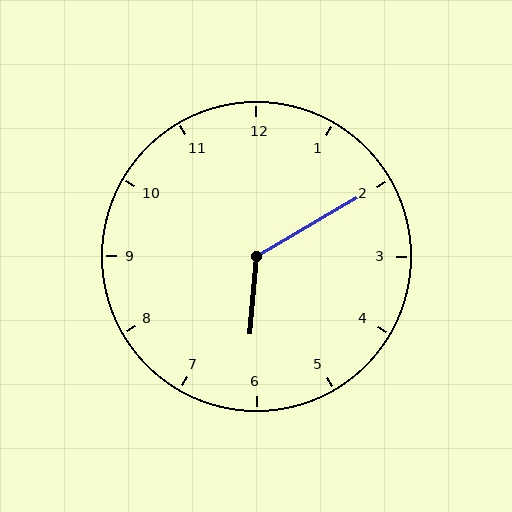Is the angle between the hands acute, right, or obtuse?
It is obtuse.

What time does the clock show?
6:10.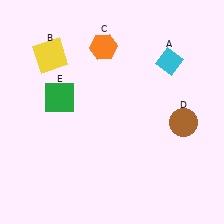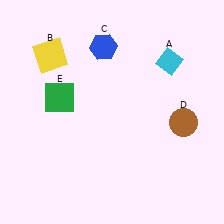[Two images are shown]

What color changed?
The hexagon (C) changed from orange in Image 1 to blue in Image 2.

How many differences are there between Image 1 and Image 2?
There is 1 difference between the two images.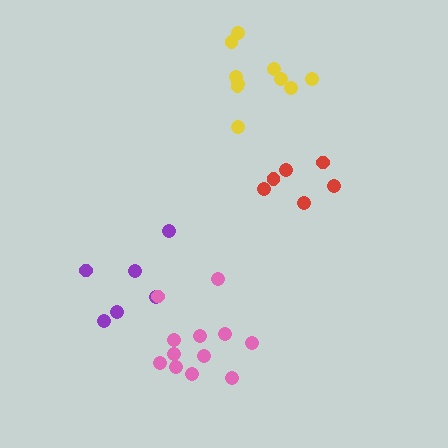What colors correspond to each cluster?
The clusters are colored: red, yellow, purple, pink.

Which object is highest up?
The yellow cluster is topmost.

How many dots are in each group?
Group 1: 6 dots, Group 2: 10 dots, Group 3: 6 dots, Group 4: 12 dots (34 total).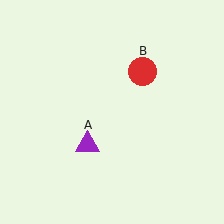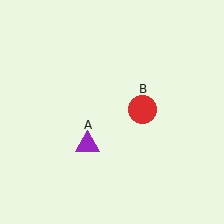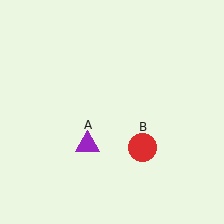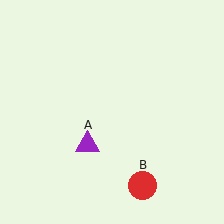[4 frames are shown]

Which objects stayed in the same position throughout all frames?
Purple triangle (object A) remained stationary.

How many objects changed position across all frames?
1 object changed position: red circle (object B).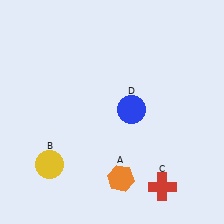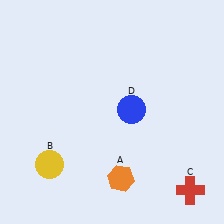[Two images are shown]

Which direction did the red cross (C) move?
The red cross (C) moved right.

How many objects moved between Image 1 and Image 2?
1 object moved between the two images.